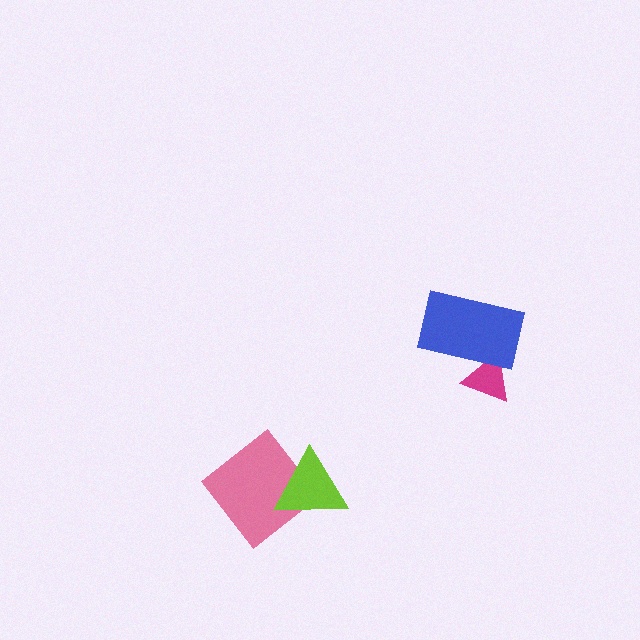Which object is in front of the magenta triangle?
The blue rectangle is in front of the magenta triangle.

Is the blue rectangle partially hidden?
No, no other shape covers it.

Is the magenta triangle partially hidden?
Yes, it is partially covered by another shape.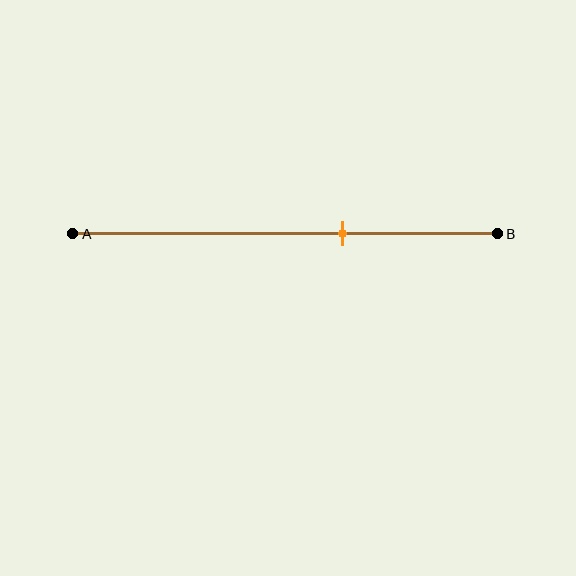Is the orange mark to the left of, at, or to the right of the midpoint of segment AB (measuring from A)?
The orange mark is to the right of the midpoint of segment AB.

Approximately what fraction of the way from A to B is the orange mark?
The orange mark is approximately 65% of the way from A to B.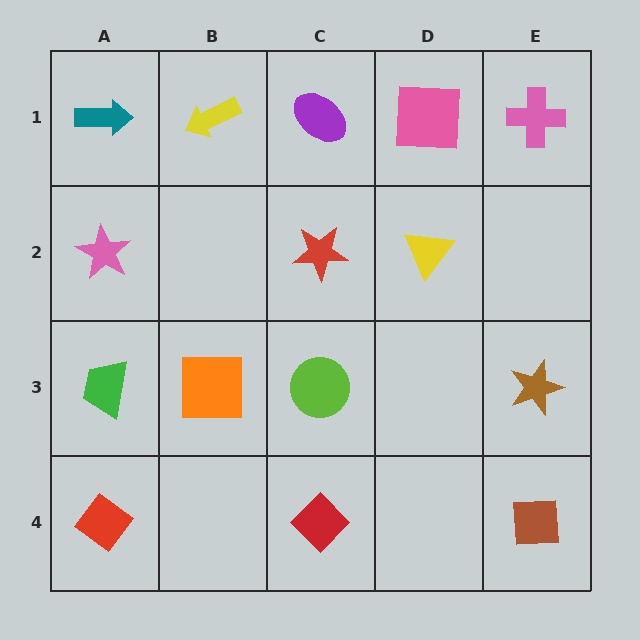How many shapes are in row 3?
4 shapes.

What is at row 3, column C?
A lime circle.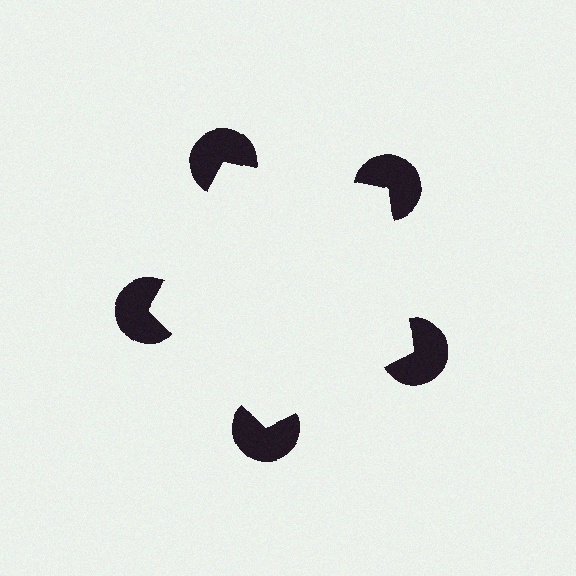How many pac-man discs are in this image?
There are 5 — one at each vertex of the illusory pentagon.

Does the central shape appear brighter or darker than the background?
It typically appears slightly brighter than the background, even though no actual brightness change is drawn.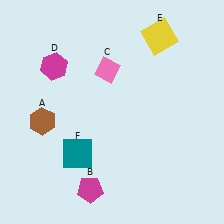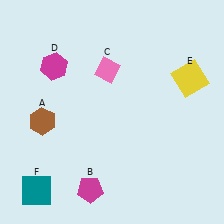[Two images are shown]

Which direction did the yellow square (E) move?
The yellow square (E) moved down.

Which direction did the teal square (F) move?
The teal square (F) moved left.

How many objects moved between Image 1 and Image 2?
2 objects moved between the two images.